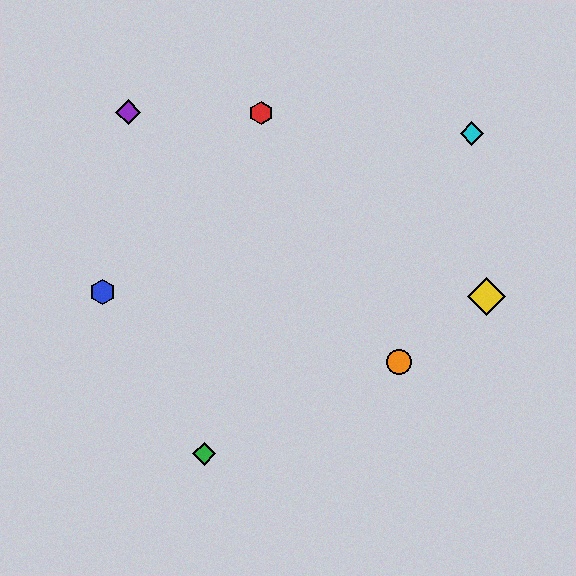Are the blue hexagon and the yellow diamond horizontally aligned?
Yes, both are at y≈292.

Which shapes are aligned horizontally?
The blue hexagon, the yellow diamond are aligned horizontally.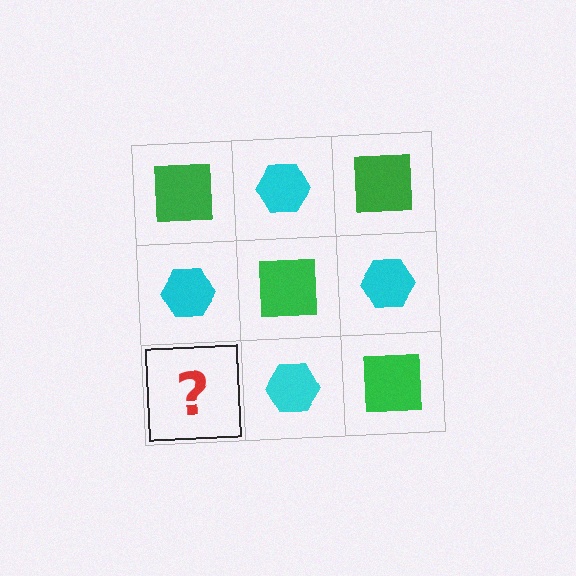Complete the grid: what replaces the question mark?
The question mark should be replaced with a green square.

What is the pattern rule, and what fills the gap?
The rule is that it alternates green square and cyan hexagon in a checkerboard pattern. The gap should be filled with a green square.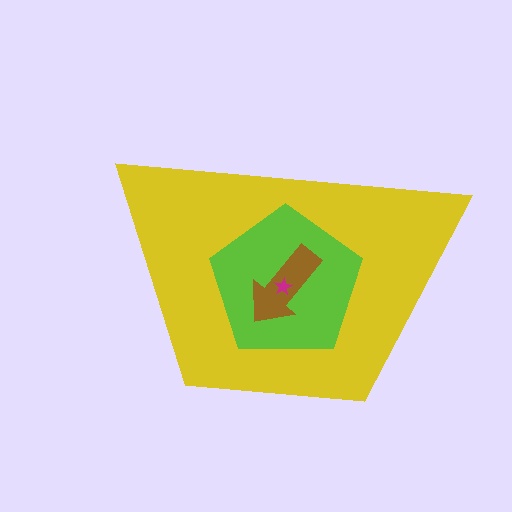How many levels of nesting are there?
4.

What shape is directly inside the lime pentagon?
The brown arrow.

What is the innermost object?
The magenta star.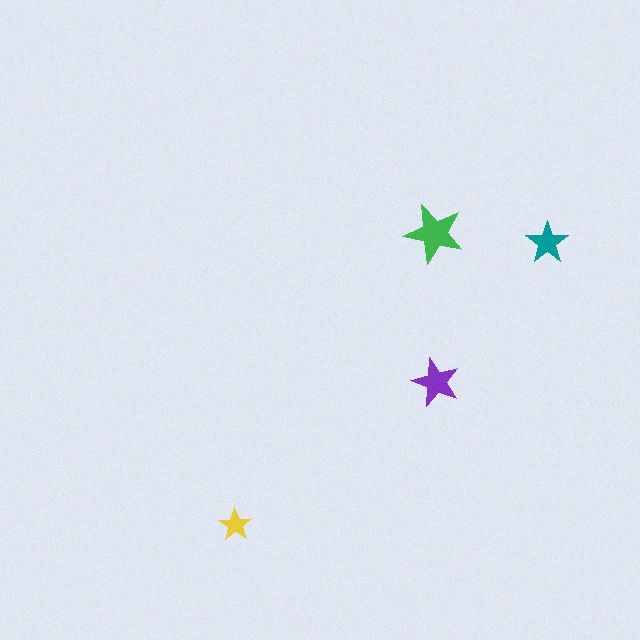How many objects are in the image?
There are 4 objects in the image.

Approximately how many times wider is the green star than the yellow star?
About 2 times wider.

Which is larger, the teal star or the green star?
The green one.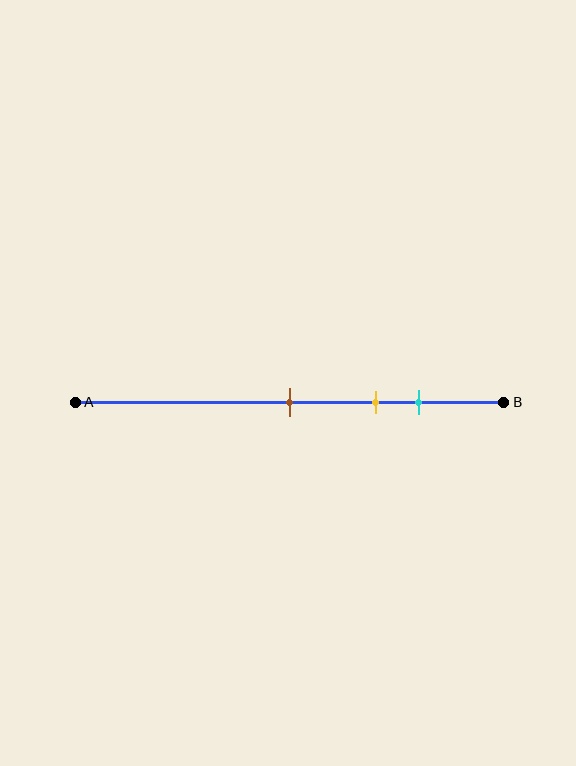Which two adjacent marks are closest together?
The yellow and cyan marks are the closest adjacent pair.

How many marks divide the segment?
There are 3 marks dividing the segment.